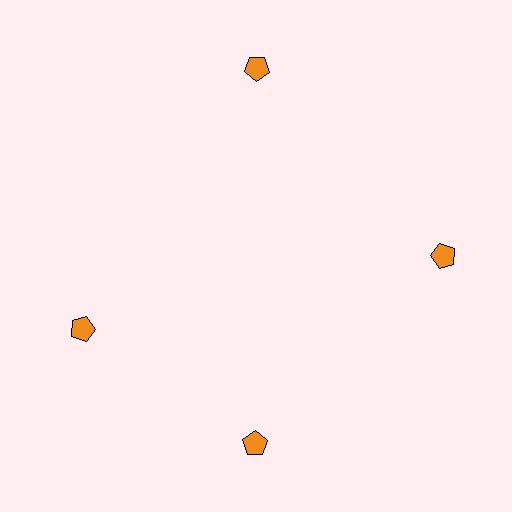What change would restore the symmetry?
The symmetry would be restored by rotating it back into even spacing with its neighbors so that all 4 pentagons sit at equal angles and equal distance from the center.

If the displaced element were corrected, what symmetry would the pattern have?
It would have 4-fold rotational symmetry — the pattern would map onto itself every 90 degrees.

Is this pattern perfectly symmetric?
No. The 4 orange pentagons are arranged in a ring, but one element near the 9 o'clock position is rotated out of alignment along the ring, breaking the 4-fold rotational symmetry.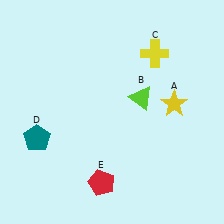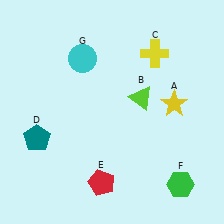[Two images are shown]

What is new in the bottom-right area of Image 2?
A green hexagon (F) was added in the bottom-right area of Image 2.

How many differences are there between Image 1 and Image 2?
There are 2 differences between the two images.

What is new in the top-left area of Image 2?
A cyan circle (G) was added in the top-left area of Image 2.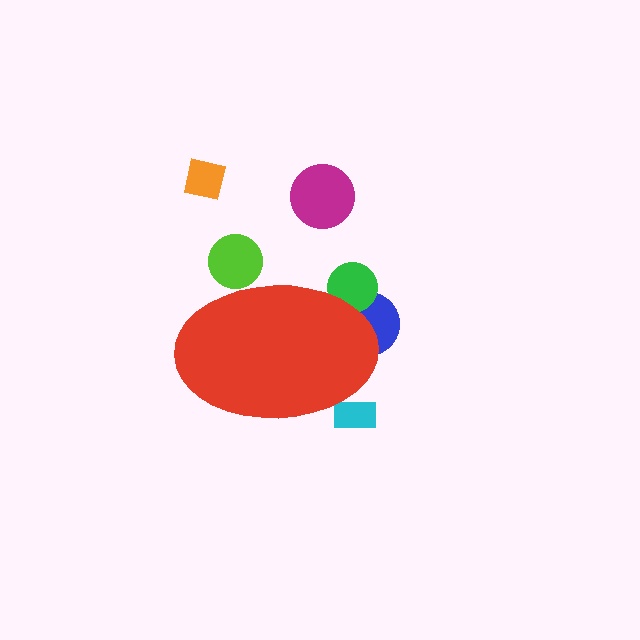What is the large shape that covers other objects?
A red ellipse.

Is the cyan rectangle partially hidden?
Yes, the cyan rectangle is partially hidden behind the red ellipse.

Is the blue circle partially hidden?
Yes, the blue circle is partially hidden behind the red ellipse.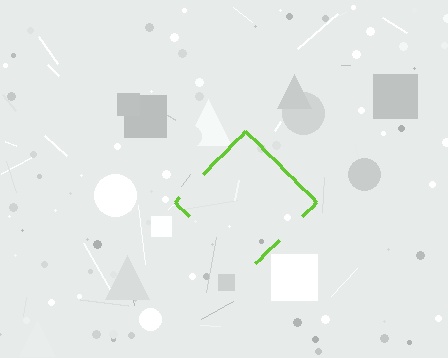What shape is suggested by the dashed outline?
The dashed outline suggests a diamond.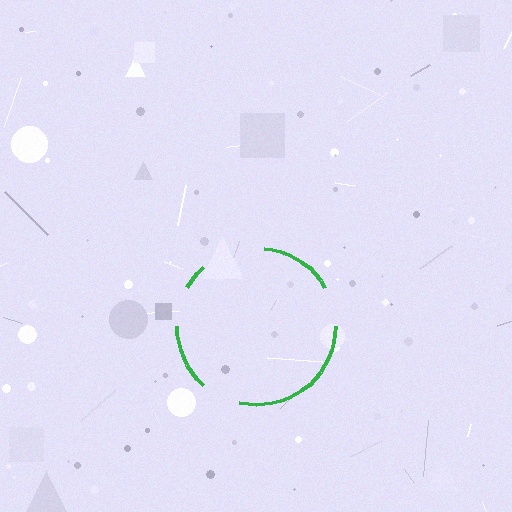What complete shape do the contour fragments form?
The contour fragments form a circle.